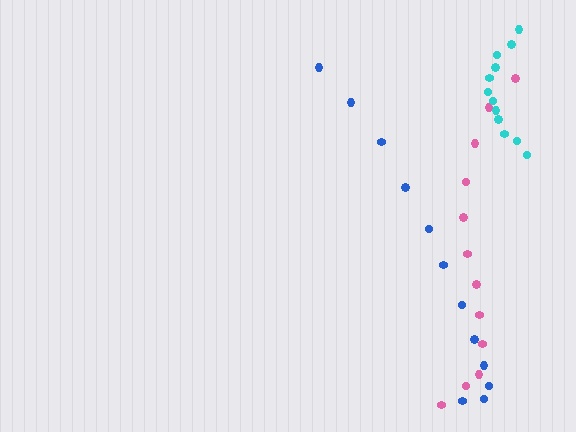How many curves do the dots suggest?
There are 3 distinct paths.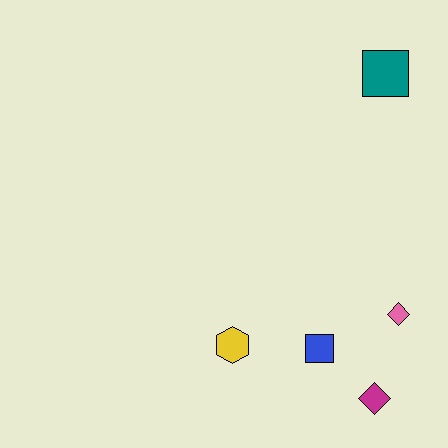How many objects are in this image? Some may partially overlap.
There are 5 objects.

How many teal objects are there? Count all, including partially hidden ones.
There is 1 teal object.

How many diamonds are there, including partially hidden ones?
There are 2 diamonds.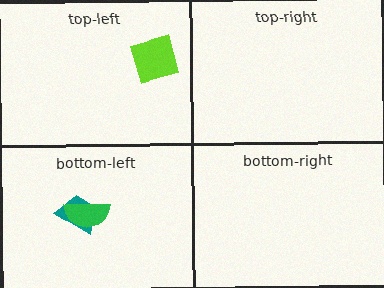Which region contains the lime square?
The top-left region.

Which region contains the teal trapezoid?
The bottom-left region.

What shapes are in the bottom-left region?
The teal trapezoid, the green semicircle.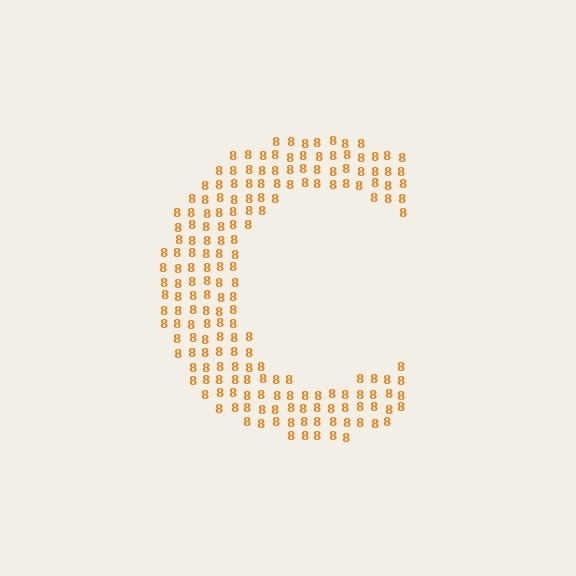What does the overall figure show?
The overall figure shows the letter C.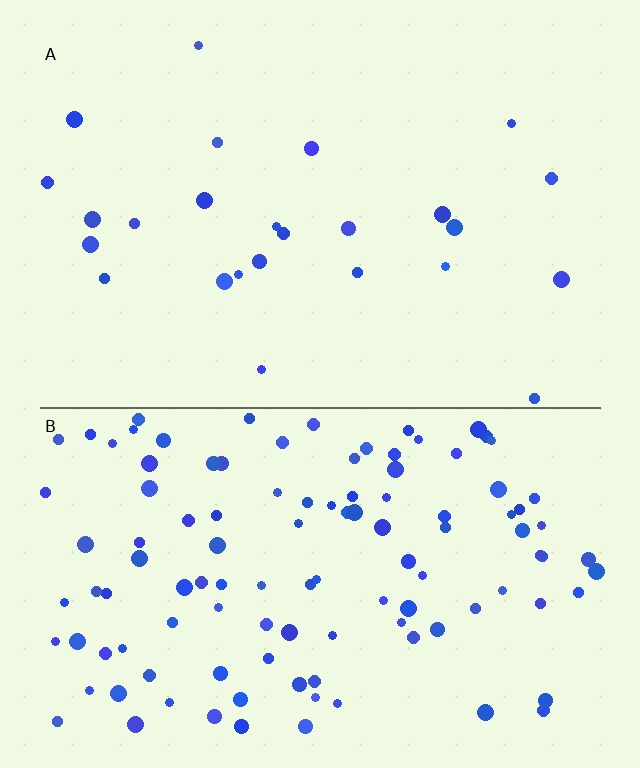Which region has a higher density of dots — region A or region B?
B (the bottom).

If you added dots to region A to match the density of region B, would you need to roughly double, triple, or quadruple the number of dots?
Approximately quadruple.